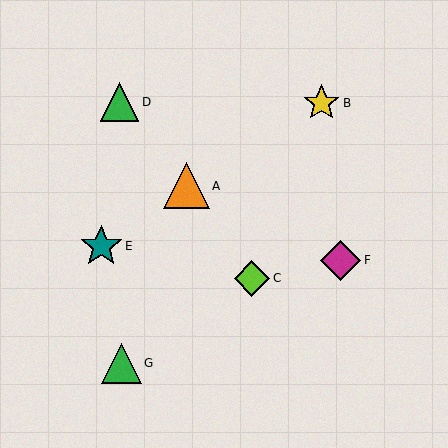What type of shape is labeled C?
Shape C is a lime diamond.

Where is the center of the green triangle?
The center of the green triangle is at (120, 102).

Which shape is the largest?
The orange triangle (labeled A) is the largest.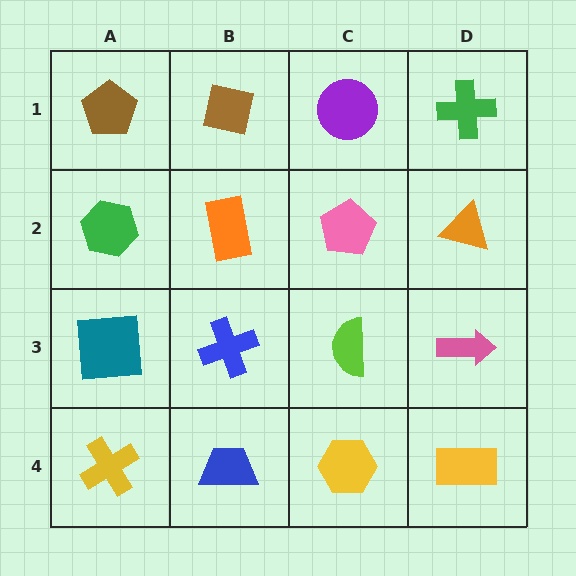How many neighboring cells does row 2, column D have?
3.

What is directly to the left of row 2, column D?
A pink pentagon.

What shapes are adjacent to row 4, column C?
A lime semicircle (row 3, column C), a blue trapezoid (row 4, column B), a yellow rectangle (row 4, column D).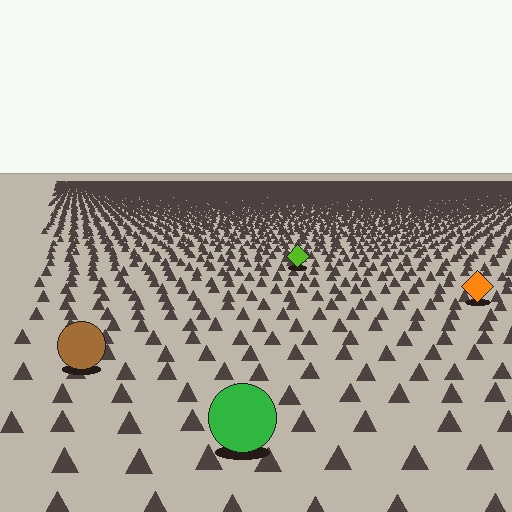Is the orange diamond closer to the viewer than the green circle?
No. The green circle is closer — you can tell from the texture gradient: the ground texture is coarser near it.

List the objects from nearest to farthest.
From nearest to farthest: the green circle, the brown circle, the orange diamond, the lime diamond.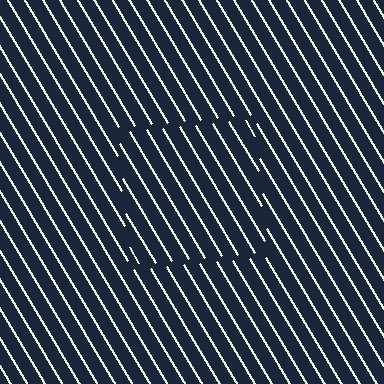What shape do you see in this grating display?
An illusory square. The interior of the shape contains the same grating, shifted by half a period — the contour is defined by the phase discontinuity where line-ends from the inner and outer gratings abut.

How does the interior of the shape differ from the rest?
The interior of the shape contains the same grating, shifted by half a period — the contour is defined by the phase discontinuity where line-ends from the inner and outer gratings abut.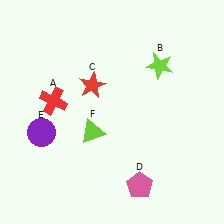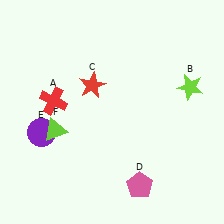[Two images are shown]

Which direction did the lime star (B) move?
The lime star (B) moved right.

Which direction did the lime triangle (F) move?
The lime triangle (F) moved left.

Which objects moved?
The objects that moved are: the lime star (B), the lime triangle (F).